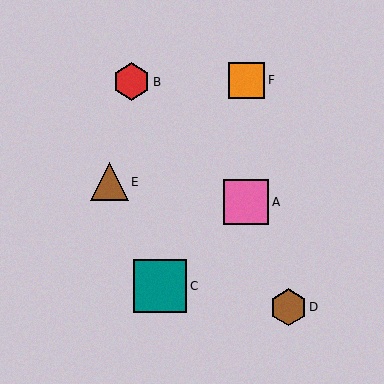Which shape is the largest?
The teal square (labeled C) is the largest.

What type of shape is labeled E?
Shape E is a brown triangle.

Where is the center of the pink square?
The center of the pink square is at (246, 202).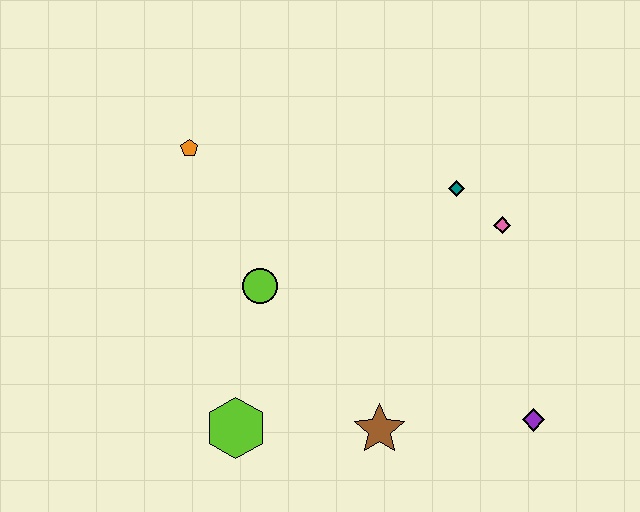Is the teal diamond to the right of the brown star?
Yes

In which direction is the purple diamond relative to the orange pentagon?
The purple diamond is to the right of the orange pentagon.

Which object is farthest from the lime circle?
The purple diamond is farthest from the lime circle.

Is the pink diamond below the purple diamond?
No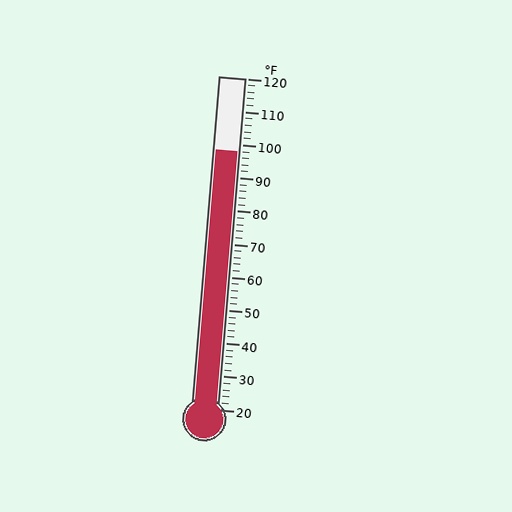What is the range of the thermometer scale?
The thermometer scale ranges from 20°F to 120°F.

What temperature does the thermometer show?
The thermometer shows approximately 98°F.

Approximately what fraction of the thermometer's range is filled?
The thermometer is filled to approximately 80% of its range.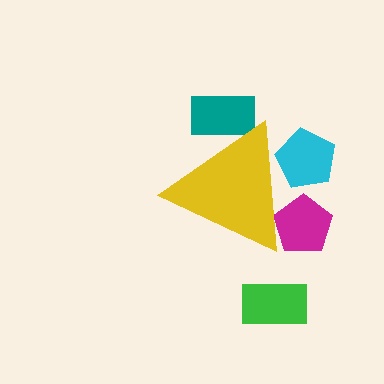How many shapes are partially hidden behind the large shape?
3 shapes are partially hidden.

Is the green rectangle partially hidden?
No, the green rectangle is fully visible.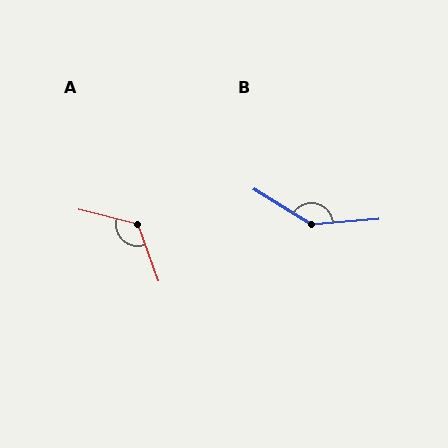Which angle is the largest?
B, at approximately 144 degrees.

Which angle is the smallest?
A, at approximately 124 degrees.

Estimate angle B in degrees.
Approximately 144 degrees.